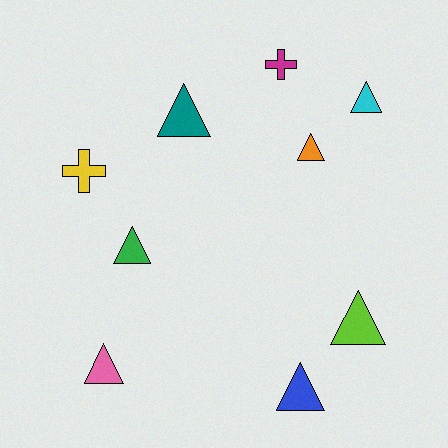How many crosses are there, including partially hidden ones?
There are 2 crosses.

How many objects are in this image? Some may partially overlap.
There are 9 objects.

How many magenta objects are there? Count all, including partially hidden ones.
There is 1 magenta object.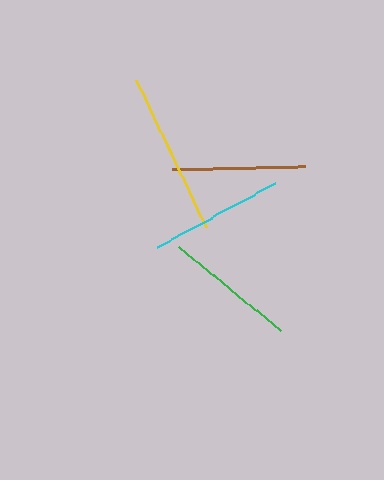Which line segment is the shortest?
The green line is the shortest at approximately 131 pixels.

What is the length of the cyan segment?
The cyan segment is approximately 134 pixels long.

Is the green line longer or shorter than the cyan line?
The cyan line is longer than the green line.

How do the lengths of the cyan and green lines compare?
The cyan and green lines are approximately the same length.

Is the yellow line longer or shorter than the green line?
The yellow line is longer than the green line.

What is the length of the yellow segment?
The yellow segment is approximately 162 pixels long.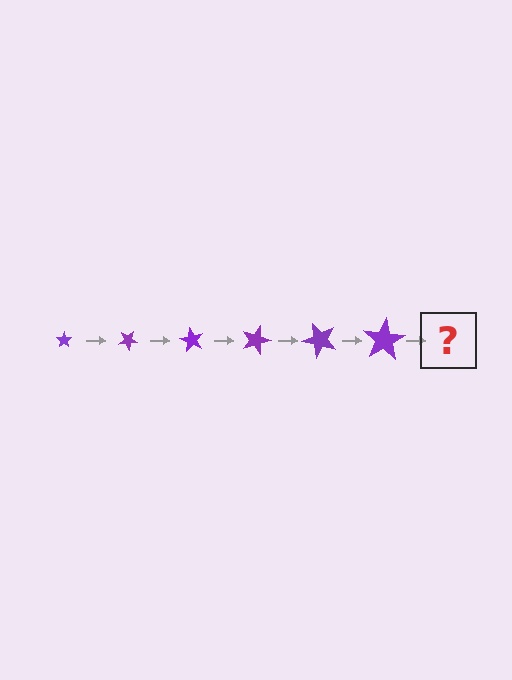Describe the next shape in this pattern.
It should be a star, larger than the previous one and rotated 180 degrees from the start.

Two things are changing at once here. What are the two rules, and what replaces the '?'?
The two rules are that the star grows larger each step and it rotates 30 degrees each step. The '?' should be a star, larger than the previous one and rotated 180 degrees from the start.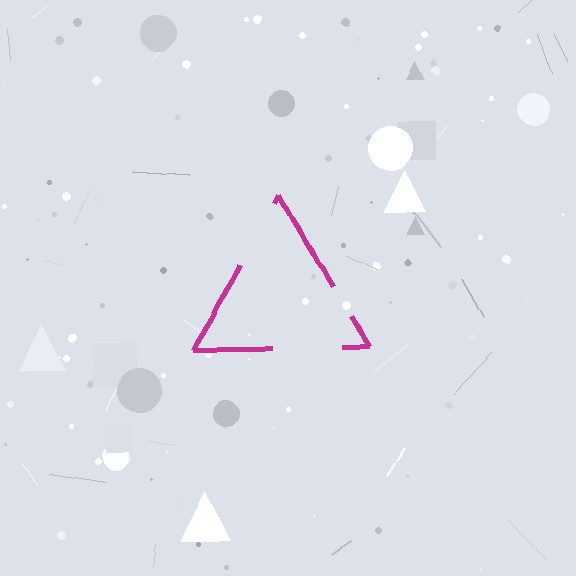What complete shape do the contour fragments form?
The contour fragments form a triangle.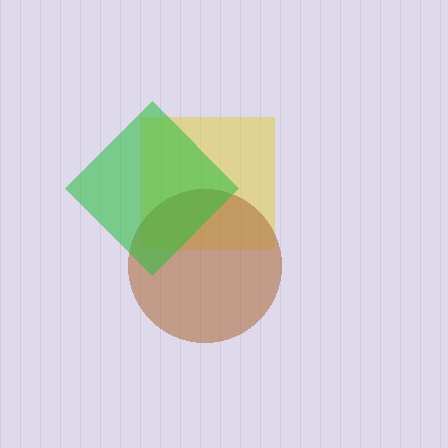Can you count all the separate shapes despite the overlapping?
Yes, there are 3 separate shapes.